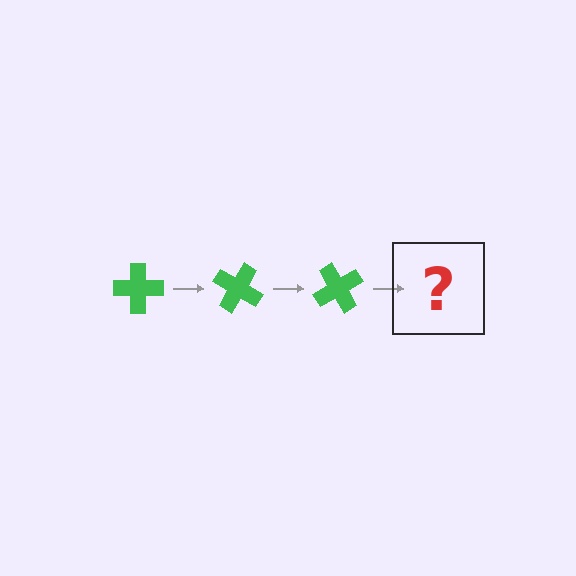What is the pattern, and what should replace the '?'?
The pattern is that the cross rotates 30 degrees each step. The '?' should be a green cross rotated 90 degrees.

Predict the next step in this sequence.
The next step is a green cross rotated 90 degrees.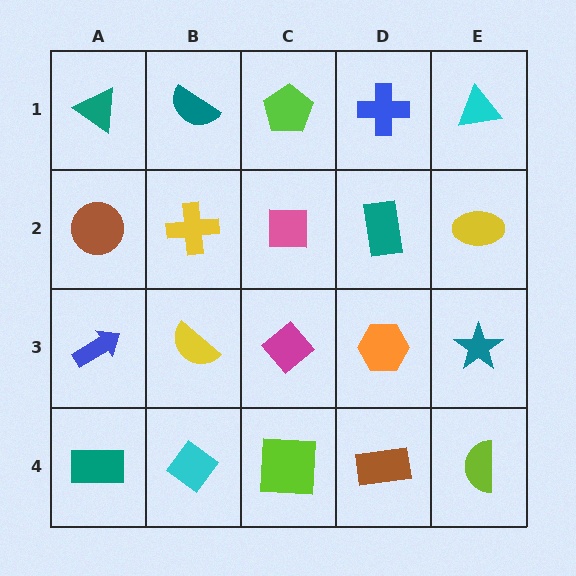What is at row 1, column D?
A blue cross.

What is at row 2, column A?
A brown circle.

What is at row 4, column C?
A lime square.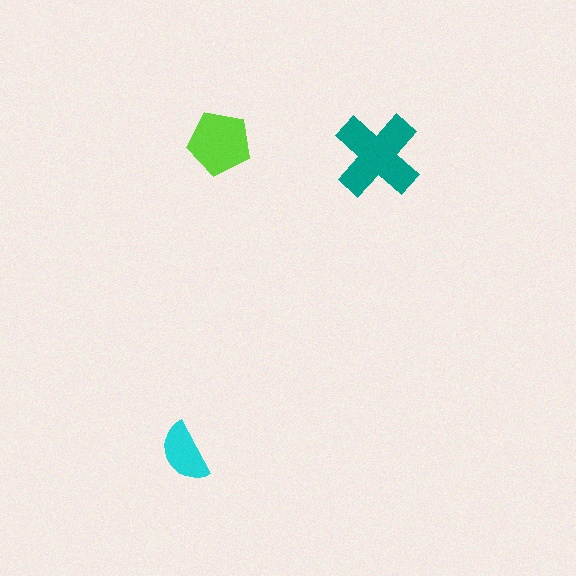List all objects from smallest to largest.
The cyan semicircle, the lime pentagon, the teal cross.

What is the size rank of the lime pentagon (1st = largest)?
2nd.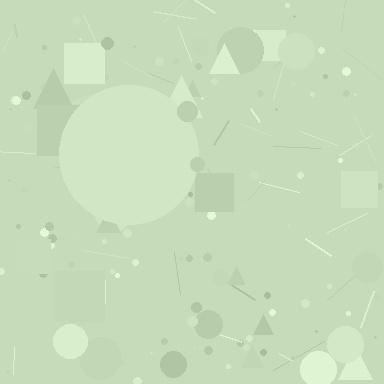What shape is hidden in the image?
A circle is hidden in the image.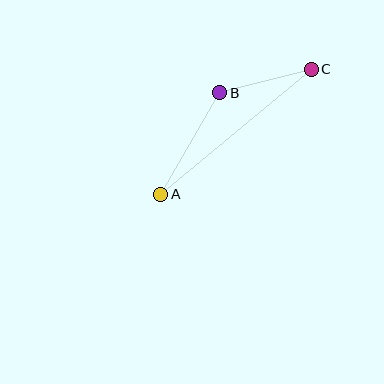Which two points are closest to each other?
Points B and C are closest to each other.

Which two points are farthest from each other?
Points A and C are farthest from each other.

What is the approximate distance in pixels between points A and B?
The distance between A and B is approximately 117 pixels.